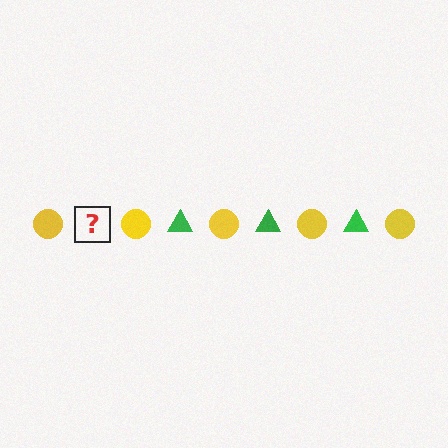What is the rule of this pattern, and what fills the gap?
The rule is that the pattern alternates between yellow circle and green triangle. The gap should be filled with a green triangle.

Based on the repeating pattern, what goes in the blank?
The blank should be a green triangle.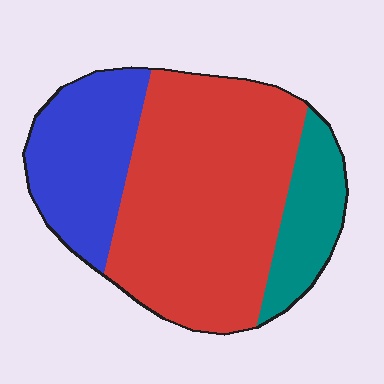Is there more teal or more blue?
Blue.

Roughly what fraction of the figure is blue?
Blue covers 25% of the figure.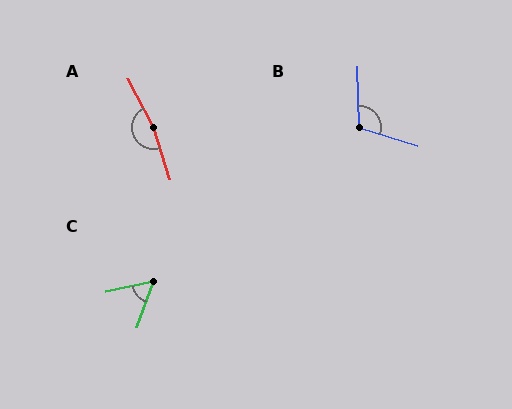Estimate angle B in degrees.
Approximately 109 degrees.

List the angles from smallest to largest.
C (59°), B (109°), A (170°).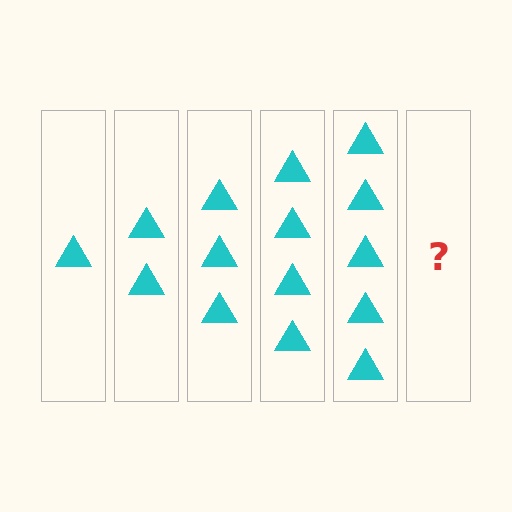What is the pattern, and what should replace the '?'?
The pattern is that each step adds one more triangle. The '?' should be 6 triangles.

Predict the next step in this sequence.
The next step is 6 triangles.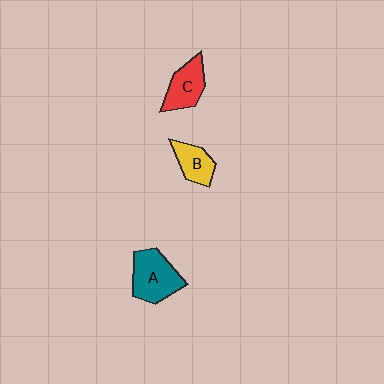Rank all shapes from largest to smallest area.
From largest to smallest: A (teal), C (red), B (yellow).